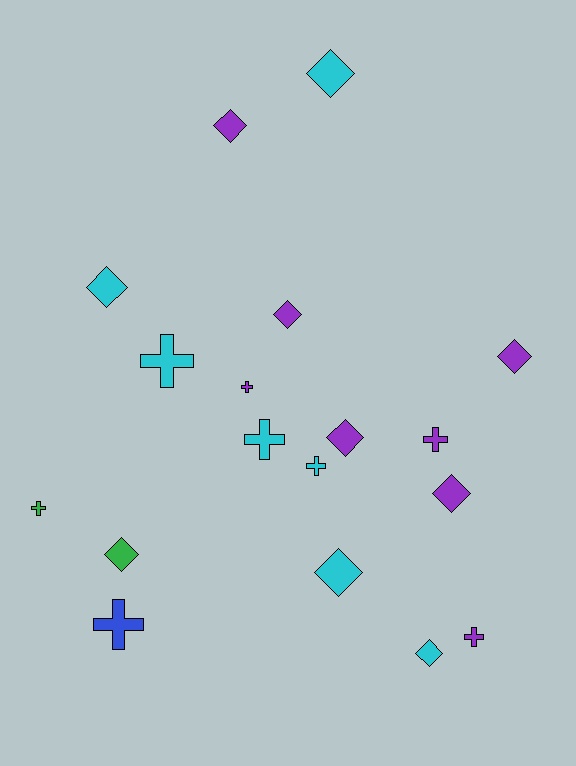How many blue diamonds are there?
There are no blue diamonds.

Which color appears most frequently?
Purple, with 8 objects.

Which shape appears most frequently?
Diamond, with 10 objects.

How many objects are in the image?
There are 18 objects.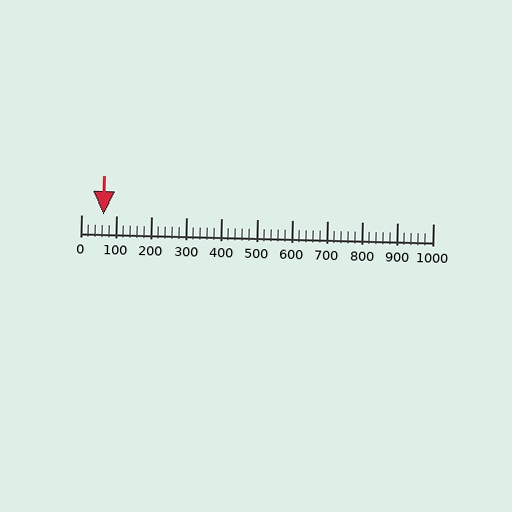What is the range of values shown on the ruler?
The ruler shows values from 0 to 1000.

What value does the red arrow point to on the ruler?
The red arrow points to approximately 64.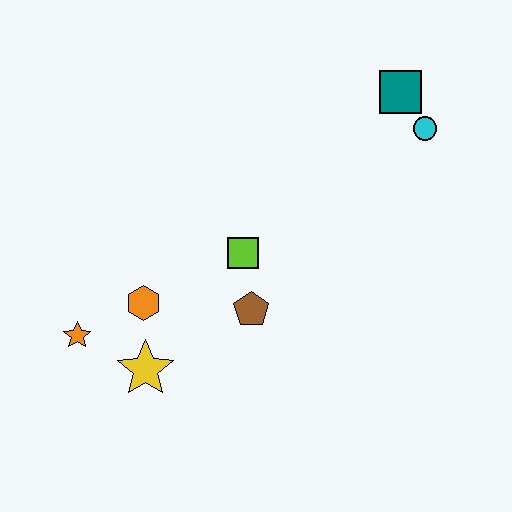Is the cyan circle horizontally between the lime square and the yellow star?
No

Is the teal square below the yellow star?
No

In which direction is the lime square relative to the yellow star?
The lime square is above the yellow star.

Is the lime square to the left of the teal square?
Yes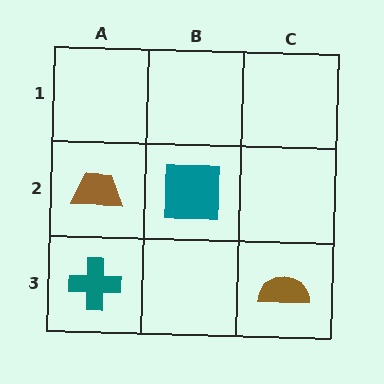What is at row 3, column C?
A brown semicircle.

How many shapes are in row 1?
0 shapes.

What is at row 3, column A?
A teal cross.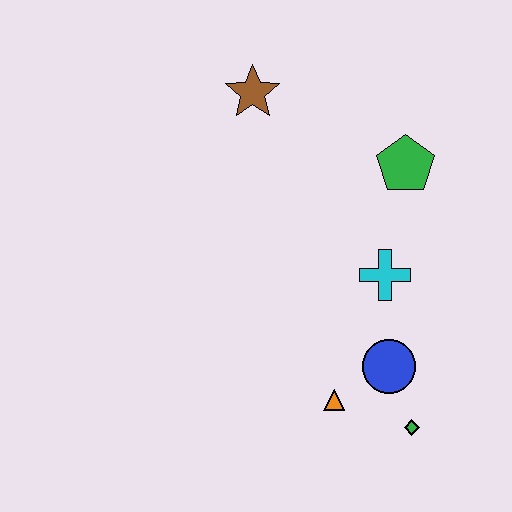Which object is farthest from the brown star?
The green diamond is farthest from the brown star.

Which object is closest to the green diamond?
The blue circle is closest to the green diamond.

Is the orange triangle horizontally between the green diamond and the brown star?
Yes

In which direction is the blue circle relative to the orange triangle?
The blue circle is to the right of the orange triangle.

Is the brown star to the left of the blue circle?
Yes